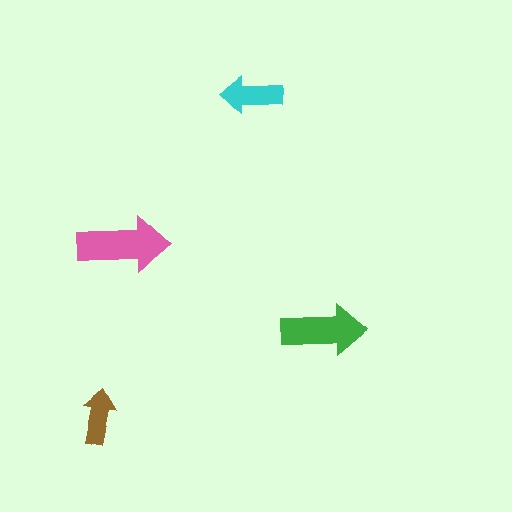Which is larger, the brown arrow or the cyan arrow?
The cyan one.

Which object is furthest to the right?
The green arrow is rightmost.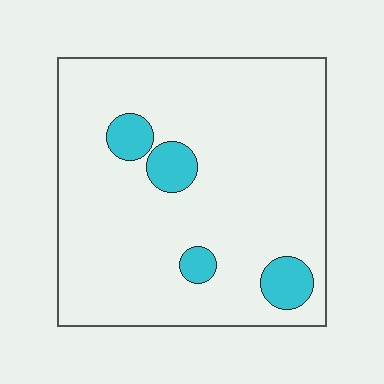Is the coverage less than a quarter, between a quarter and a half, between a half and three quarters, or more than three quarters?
Less than a quarter.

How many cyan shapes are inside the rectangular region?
4.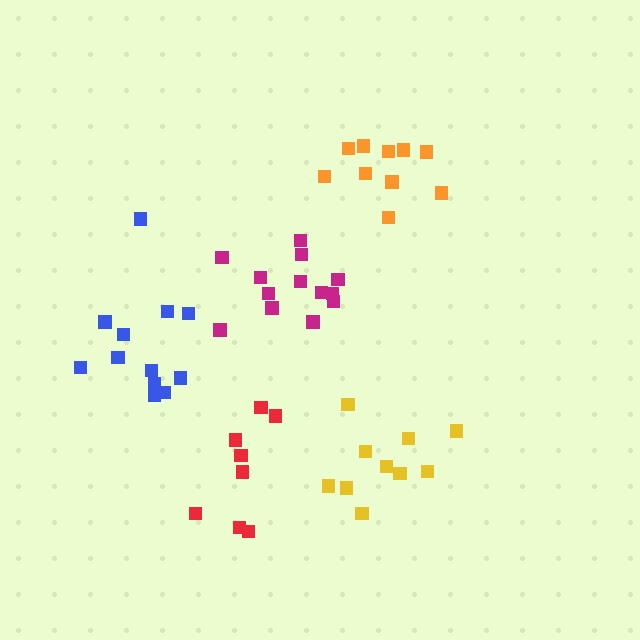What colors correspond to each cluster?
The clusters are colored: blue, yellow, red, orange, magenta.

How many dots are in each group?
Group 1: 12 dots, Group 2: 10 dots, Group 3: 8 dots, Group 4: 10 dots, Group 5: 13 dots (53 total).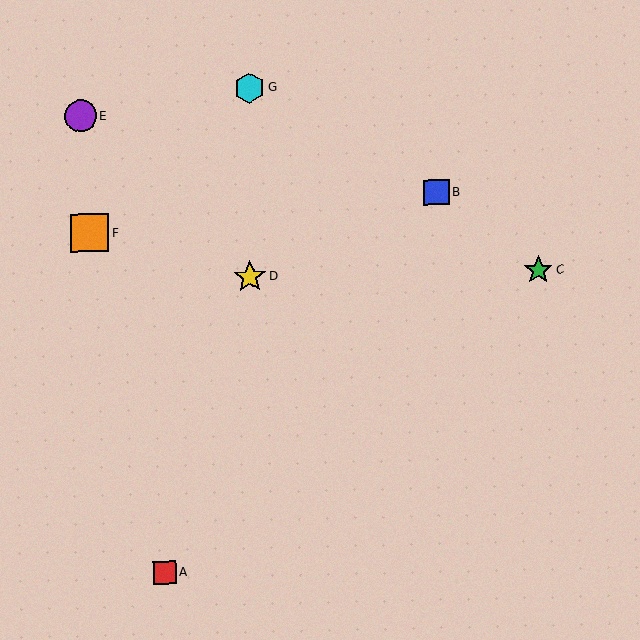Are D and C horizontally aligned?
Yes, both are at y≈277.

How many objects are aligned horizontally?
2 objects (C, D) are aligned horizontally.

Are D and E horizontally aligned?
No, D is at y≈277 and E is at y≈116.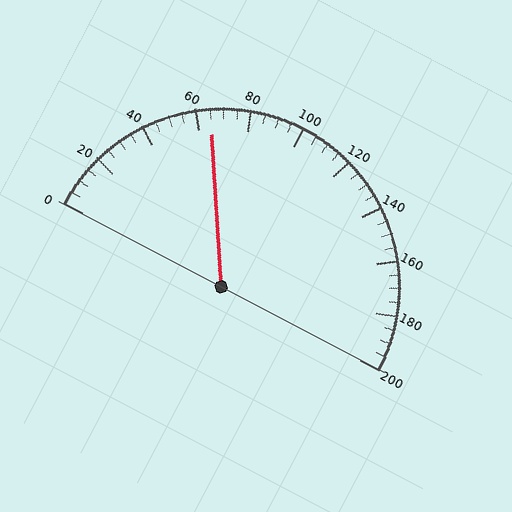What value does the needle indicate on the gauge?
The needle indicates approximately 65.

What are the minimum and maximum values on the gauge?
The gauge ranges from 0 to 200.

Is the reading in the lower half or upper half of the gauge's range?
The reading is in the lower half of the range (0 to 200).